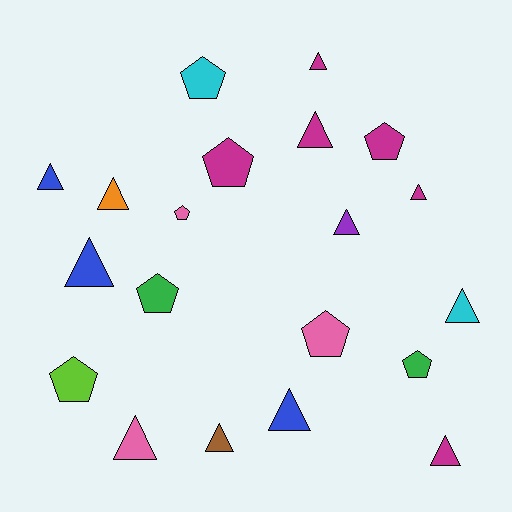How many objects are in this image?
There are 20 objects.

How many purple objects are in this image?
There is 1 purple object.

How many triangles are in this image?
There are 12 triangles.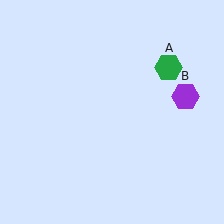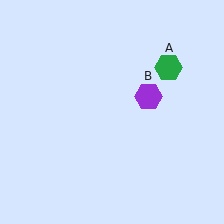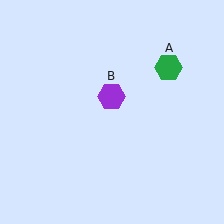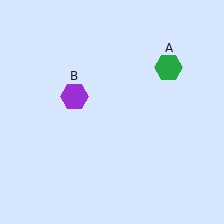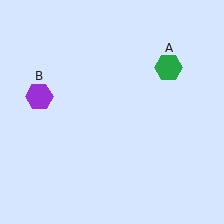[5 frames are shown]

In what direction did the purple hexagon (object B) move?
The purple hexagon (object B) moved left.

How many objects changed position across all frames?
1 object changed position: purple hexagon (object B).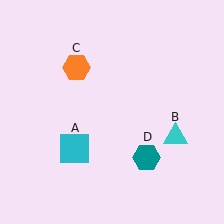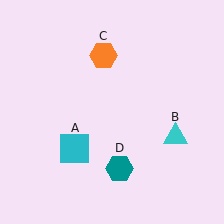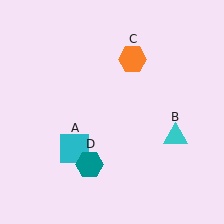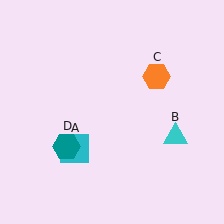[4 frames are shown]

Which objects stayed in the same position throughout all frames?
Cyan square (object A) and cyan triangle (object B) remained stationary.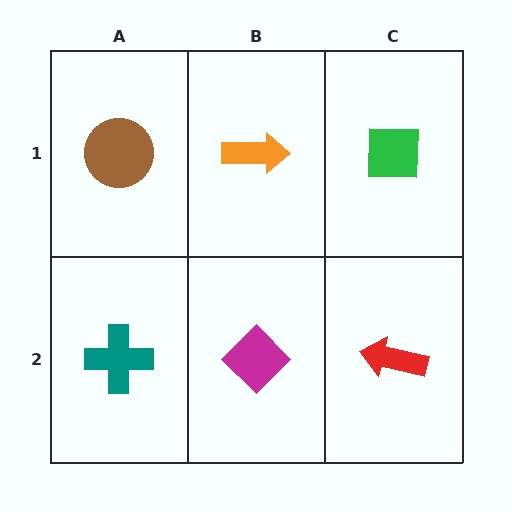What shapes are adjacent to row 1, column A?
A teal cross (row 2, column A), an orange arrow (row 1, column B).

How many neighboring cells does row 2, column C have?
2.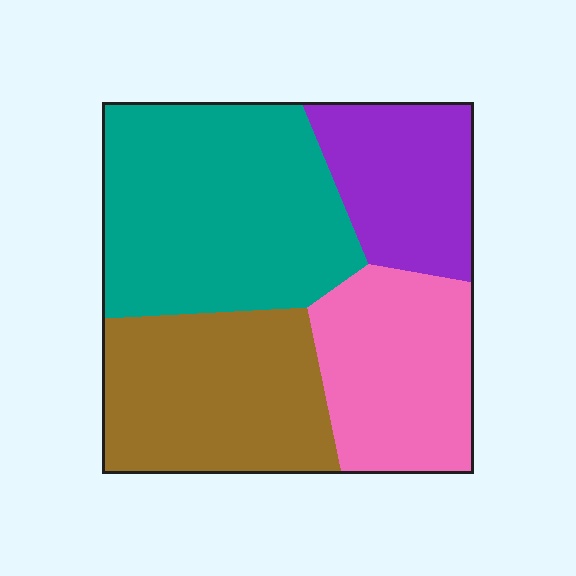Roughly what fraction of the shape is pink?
Pink covers roughly 20% of the shape.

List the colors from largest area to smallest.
From largest to smallest: teal, brown, pink, purple.